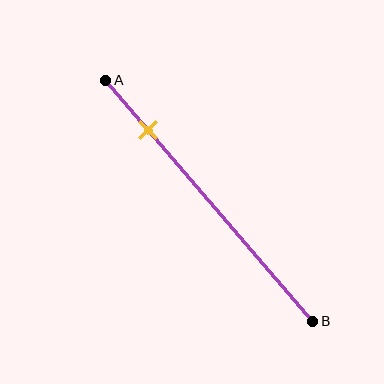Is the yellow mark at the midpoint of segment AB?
No, the mark is at about 20% from A, not at the 50% midpoint.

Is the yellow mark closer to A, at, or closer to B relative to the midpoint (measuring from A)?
The yellow mark is closer to point A than the midpoint of segment AB.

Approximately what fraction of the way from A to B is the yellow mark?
The yellow mark is approximately 20% of the way from A to B.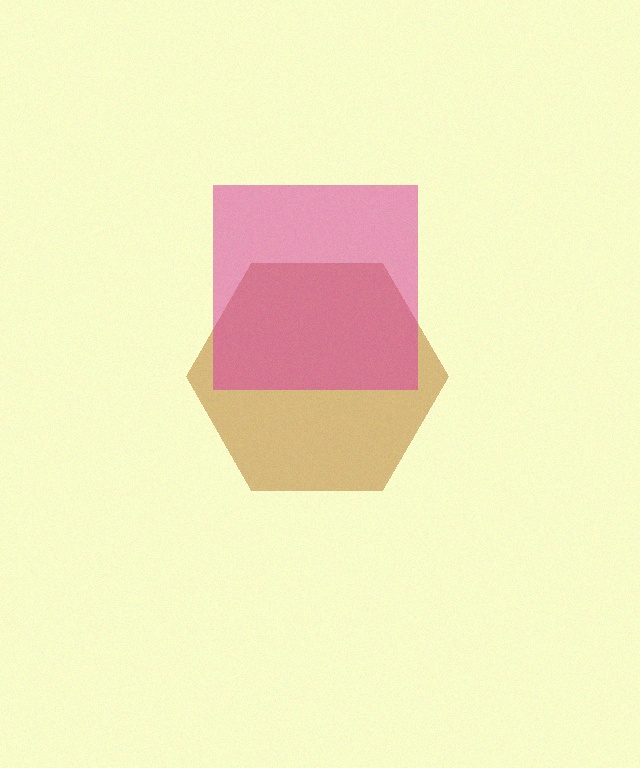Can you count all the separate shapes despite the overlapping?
Yes, there are 2 separate shapes.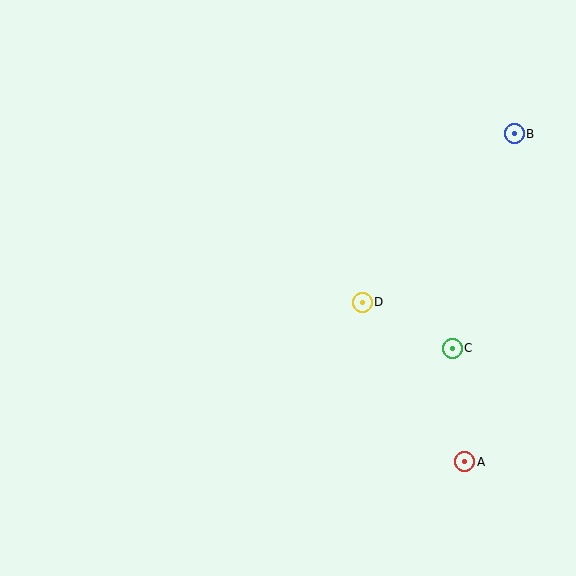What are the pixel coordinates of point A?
Point A is at (465, 462).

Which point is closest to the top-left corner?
Point D is closest to the top-left corner.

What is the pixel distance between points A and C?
The distance between A and C is 114 pixels.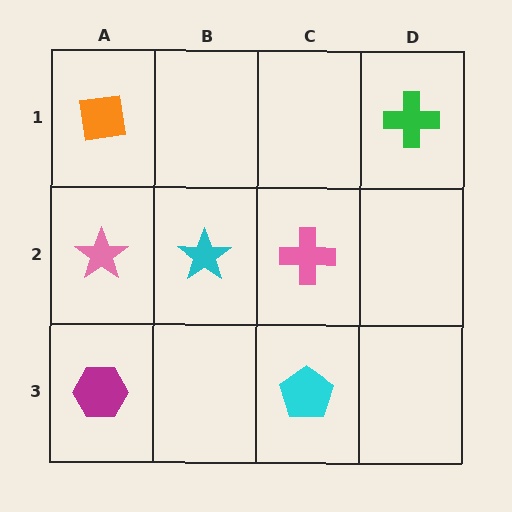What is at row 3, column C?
A cyan pentagon.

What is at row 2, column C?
A pink cross.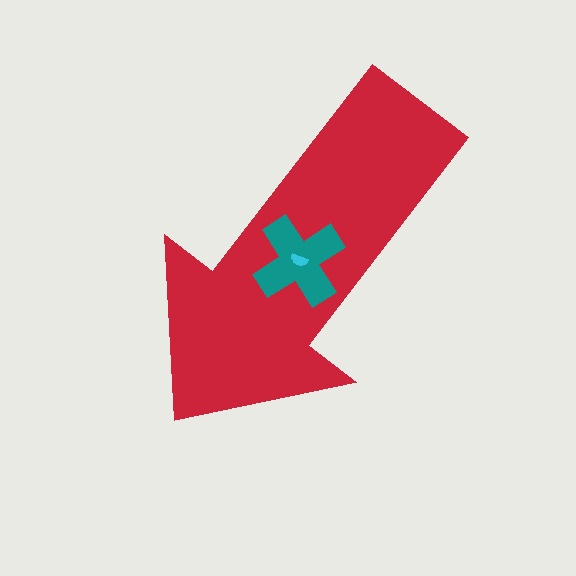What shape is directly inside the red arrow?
The teal cross.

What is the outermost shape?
The red arrow.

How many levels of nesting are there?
3.